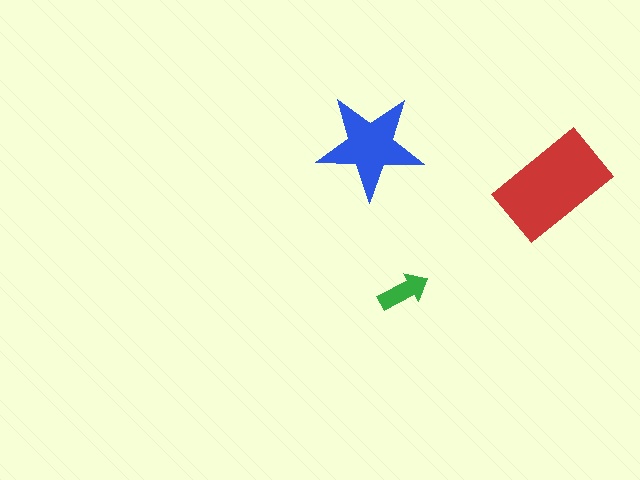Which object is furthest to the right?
The red rectangle is rightmost.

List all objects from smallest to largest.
The green arrow, the blue star, the red rectangle.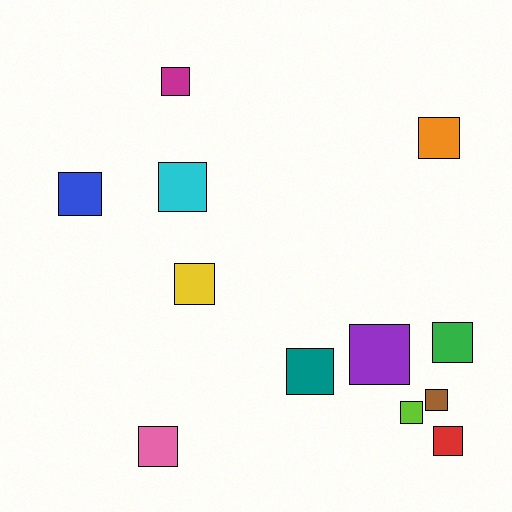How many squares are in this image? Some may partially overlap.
There are 12 squares.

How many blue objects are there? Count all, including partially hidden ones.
There is 1 blue object.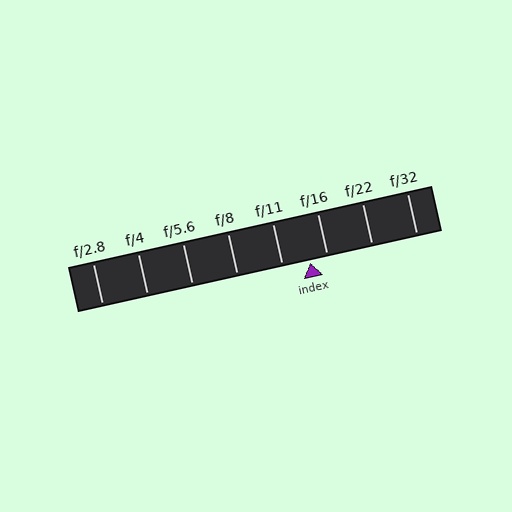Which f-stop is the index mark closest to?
The index mark is closest to f/16.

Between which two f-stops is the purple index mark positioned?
The index mark is between f/11 and f/16.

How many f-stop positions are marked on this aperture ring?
There are 8 f-stop positions marked.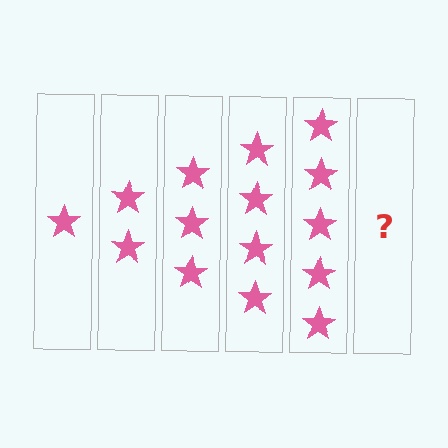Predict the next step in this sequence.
The next step is 6 stars.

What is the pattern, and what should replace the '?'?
The pattern is that each step adds one more star. The '?' should be 6 stars.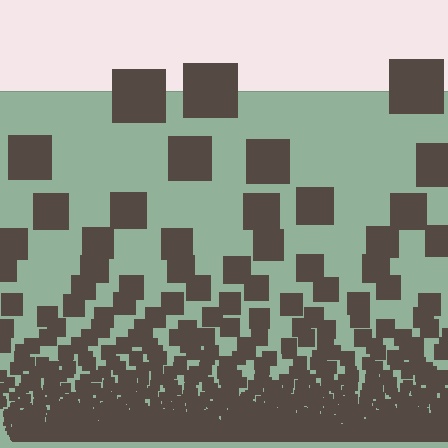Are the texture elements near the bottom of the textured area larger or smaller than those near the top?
Smaller. The gradient is inverted — elements near the bottom are smaller and denser.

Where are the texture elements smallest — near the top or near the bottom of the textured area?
Near the bottom.